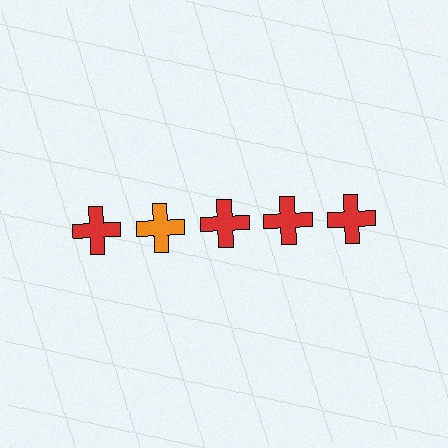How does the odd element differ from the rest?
It has a different color: orange instead of red.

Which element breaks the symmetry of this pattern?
The orange cross in the top row, second from left column breaks the symmetry. All other shapes are red crosses.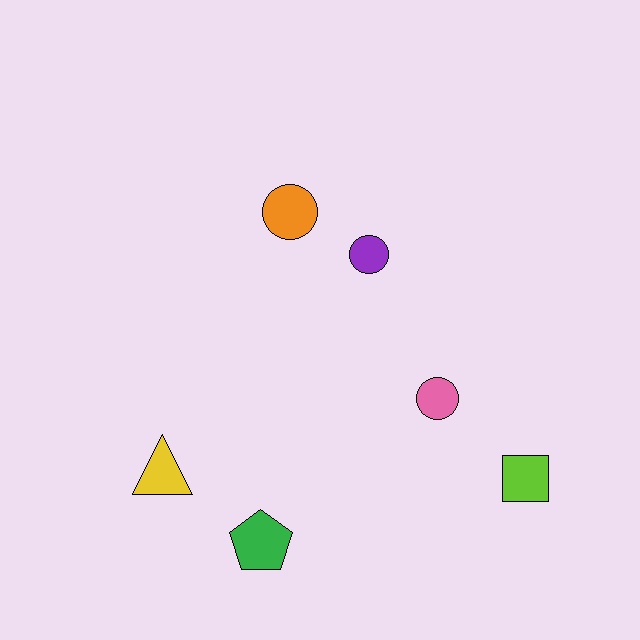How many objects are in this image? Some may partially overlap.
There are 6 objects.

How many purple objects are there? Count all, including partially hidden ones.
There is 1 purple object.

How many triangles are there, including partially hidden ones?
There is 1 triangle.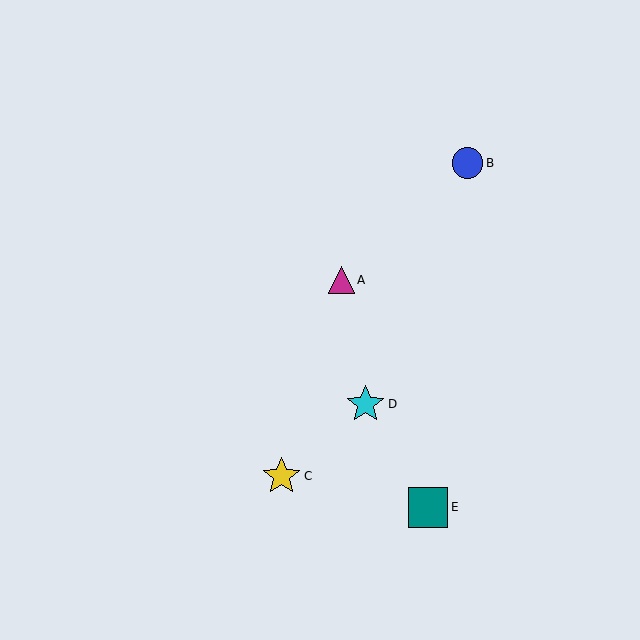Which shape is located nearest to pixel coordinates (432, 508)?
The teal square (labeled E) at (428, 507) is nearest to that location.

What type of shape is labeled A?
Shape A is a magenta triangle.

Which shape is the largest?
The teal square (labeled E) is the largest.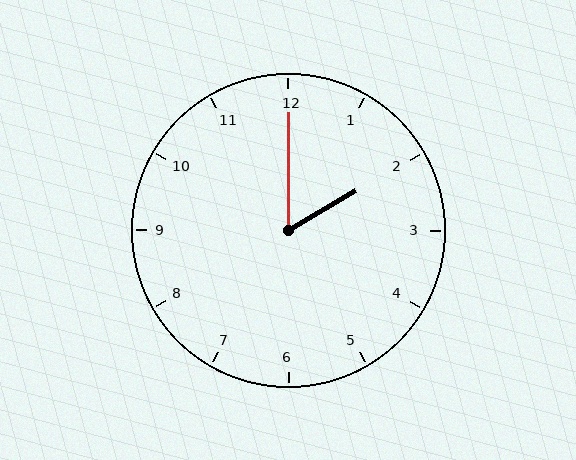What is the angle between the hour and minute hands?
Approximately 60 degrees.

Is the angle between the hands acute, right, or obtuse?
It is acute.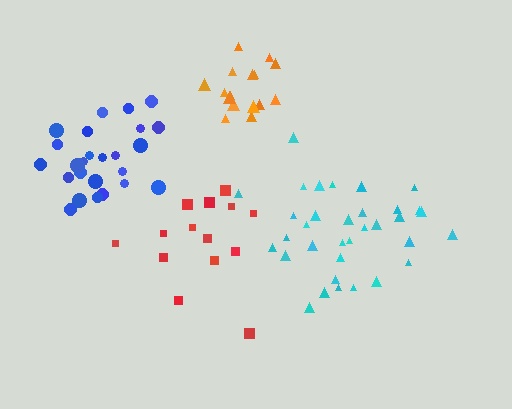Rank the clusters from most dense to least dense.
orange, blue, cyan, red.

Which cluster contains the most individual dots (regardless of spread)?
Cyan (34).